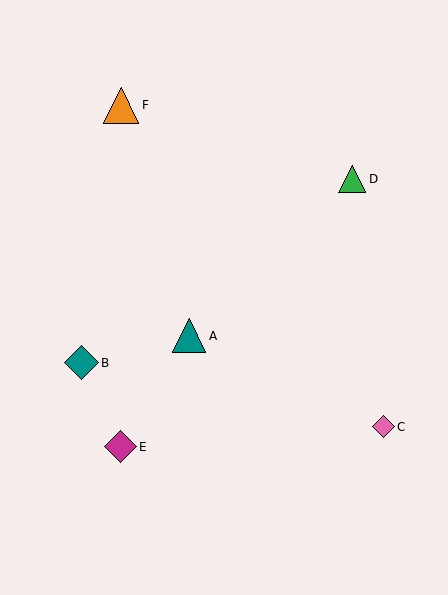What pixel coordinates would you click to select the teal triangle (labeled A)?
Click at (189, 336) to select the teal triangle A.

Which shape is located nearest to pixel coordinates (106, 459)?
The magenta diamond (labeled E) at (121, 447) is nearest to that location.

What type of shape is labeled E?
Shape E is a magenta diamond.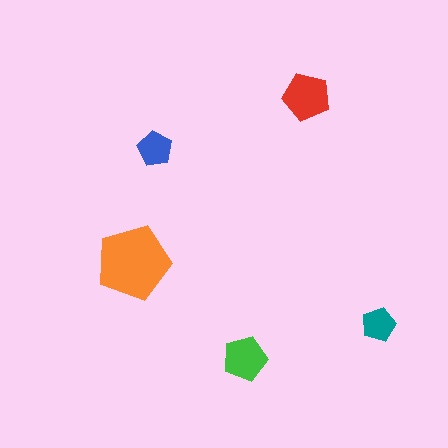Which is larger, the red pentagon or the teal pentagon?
The red one.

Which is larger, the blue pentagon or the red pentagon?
The red one.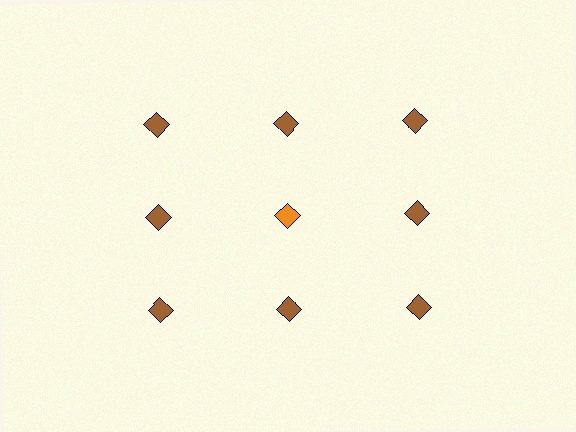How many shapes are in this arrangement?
There are 9 shapes arranged in a grid pattern.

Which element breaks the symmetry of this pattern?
The orange diamond in the second row, second from left column breaks the symmetry. All other shapes are brown diamonds.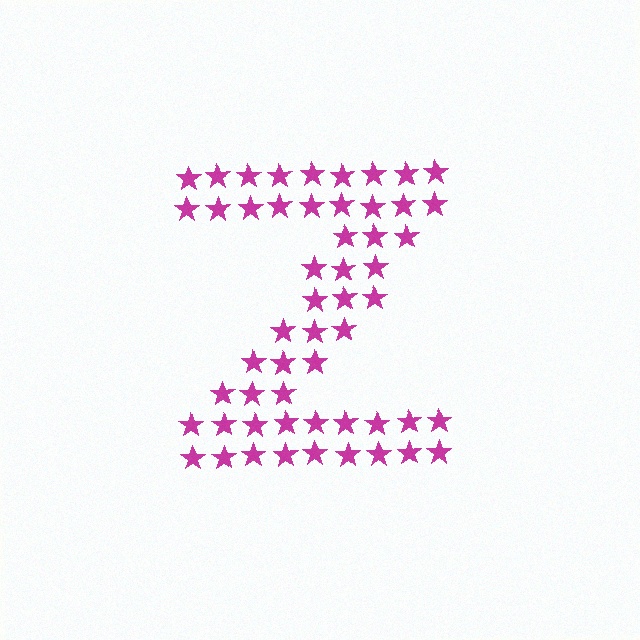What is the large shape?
The large shape is the letter Z.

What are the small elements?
The small elements are stars.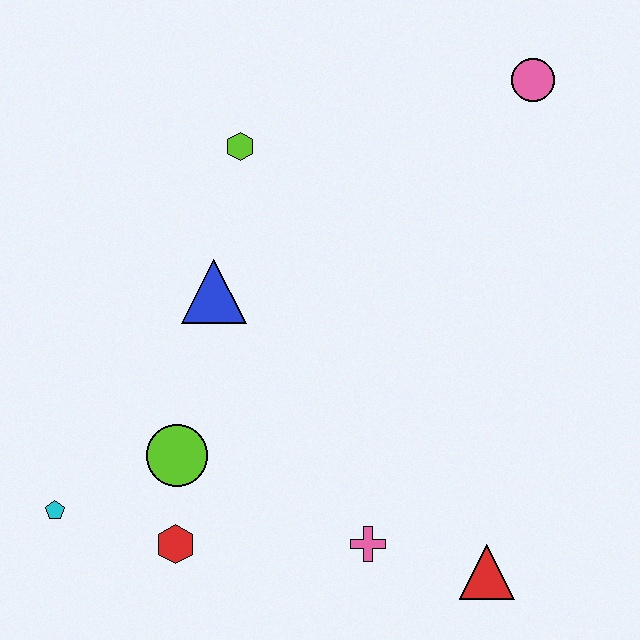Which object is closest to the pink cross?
The red triangle is closest to the pink cross.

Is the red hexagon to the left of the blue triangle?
Yes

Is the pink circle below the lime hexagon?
No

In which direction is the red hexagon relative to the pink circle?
The red hexagon is below the pink circle.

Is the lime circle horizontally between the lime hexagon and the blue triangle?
No